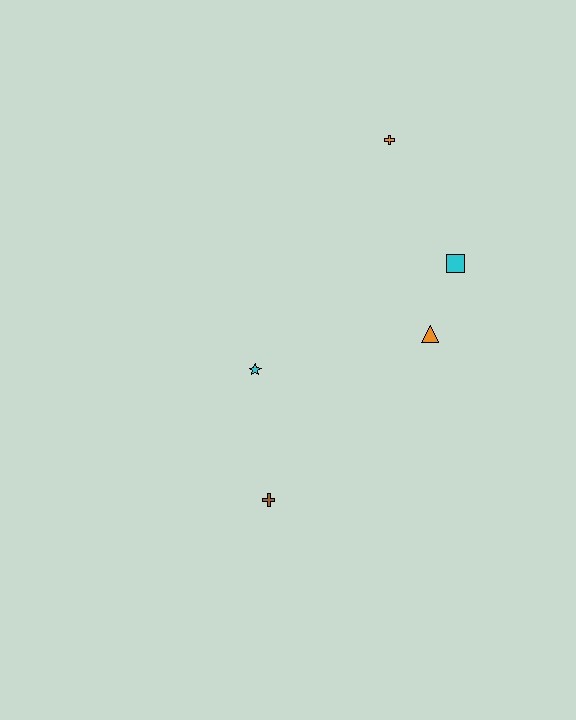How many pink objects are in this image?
There are no pink objects.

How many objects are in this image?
There are 5 objects.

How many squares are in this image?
There is 1 square.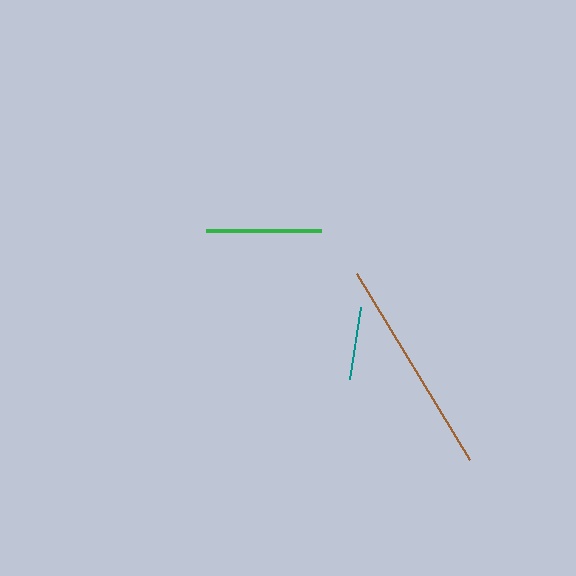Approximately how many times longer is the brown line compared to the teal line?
The brown line is approximately 3.0 times the length of the teal line.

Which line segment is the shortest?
The teal line is the shortest at approximately 73 pixels.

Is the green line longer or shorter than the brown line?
The brown line is longer than the green line.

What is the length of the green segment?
The green segment is approximately 116 pixels long.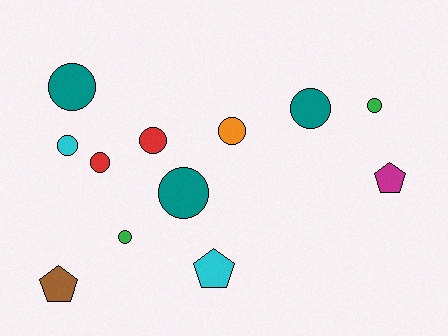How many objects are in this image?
There are 12 objects.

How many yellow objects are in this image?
There are no yellow objects.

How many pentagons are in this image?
There are 3 pentagons.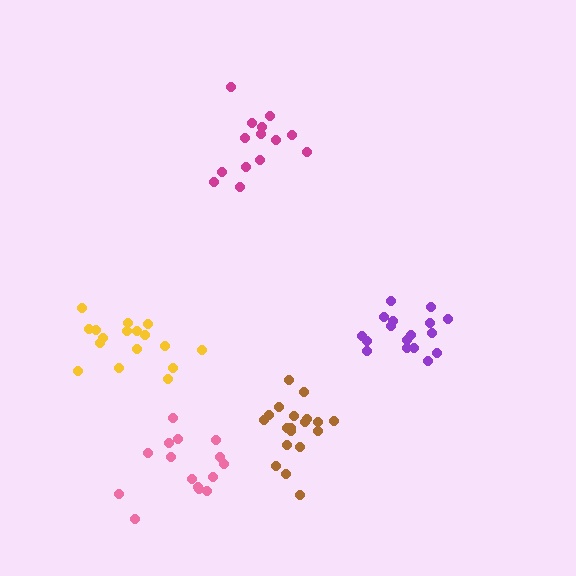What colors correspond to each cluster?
The clusters are colored: brown, magenta, purple, yellow, pink.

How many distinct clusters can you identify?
There are 5 distinct clusters.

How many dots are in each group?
Group 1: 19 dots, Group 2: 14 dots, Group 3: 17 dots, Group 4: 17 dots, Group 5: 15 dots (82 total).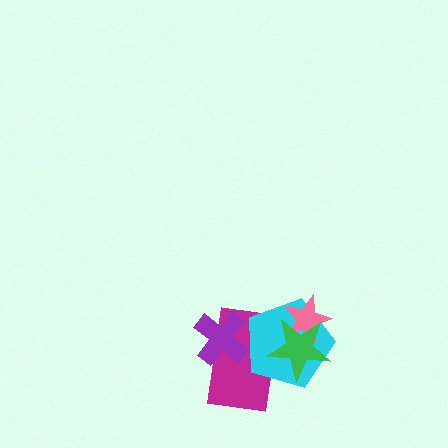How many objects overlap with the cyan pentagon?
4 objects overlap with the cyan pentagon.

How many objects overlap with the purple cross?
2 objects overlap with the purple cross.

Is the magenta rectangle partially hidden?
Yes, it is partially covered by another shape.